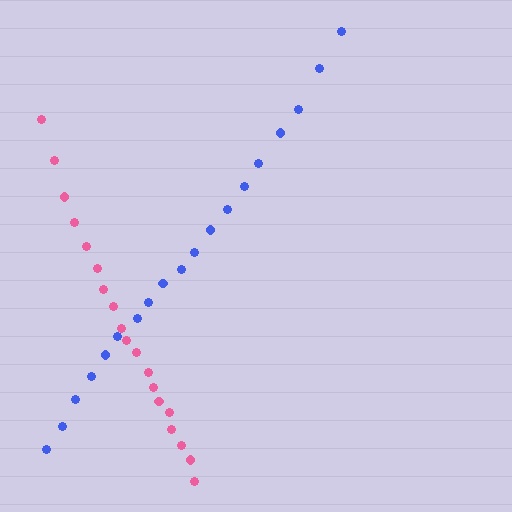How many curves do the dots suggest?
There are 2 distinct paths.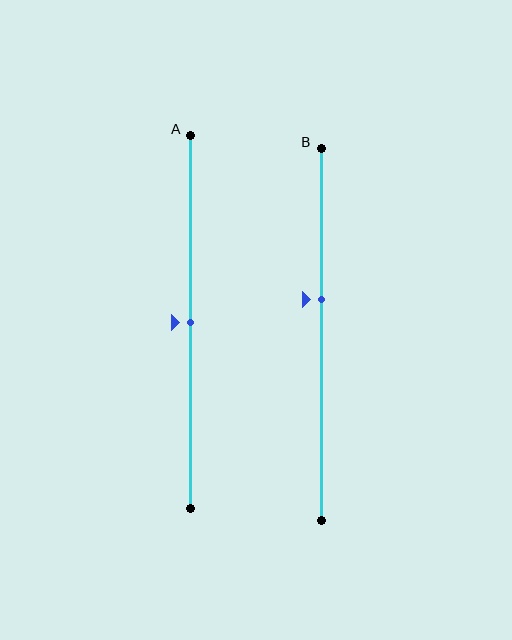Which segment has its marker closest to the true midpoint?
Segment A has its marker closest to the true midpoint.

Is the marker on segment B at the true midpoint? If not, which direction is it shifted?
No, the marker on segment B is shifted upward by about 10% of the segment length.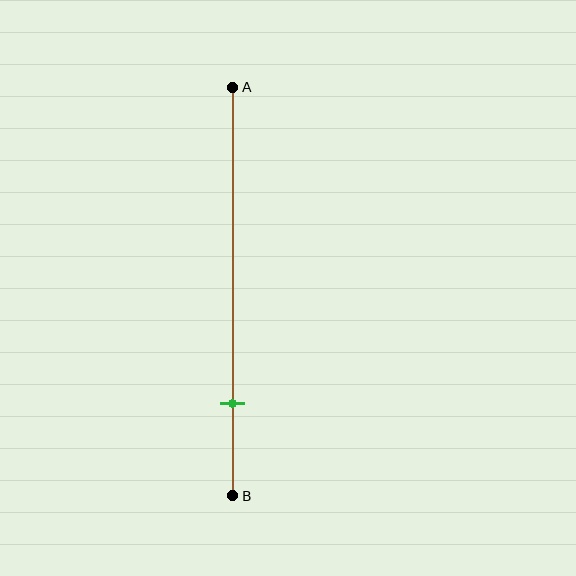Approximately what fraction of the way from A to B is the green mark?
The green mark is approximately 75% of the way from A to B.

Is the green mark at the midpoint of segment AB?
No, the mark is at about 75% from A, not at the 50% midpoint.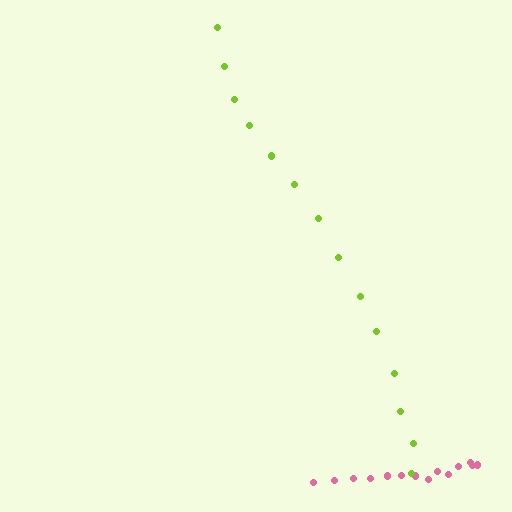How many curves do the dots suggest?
There are 2 distinct paths.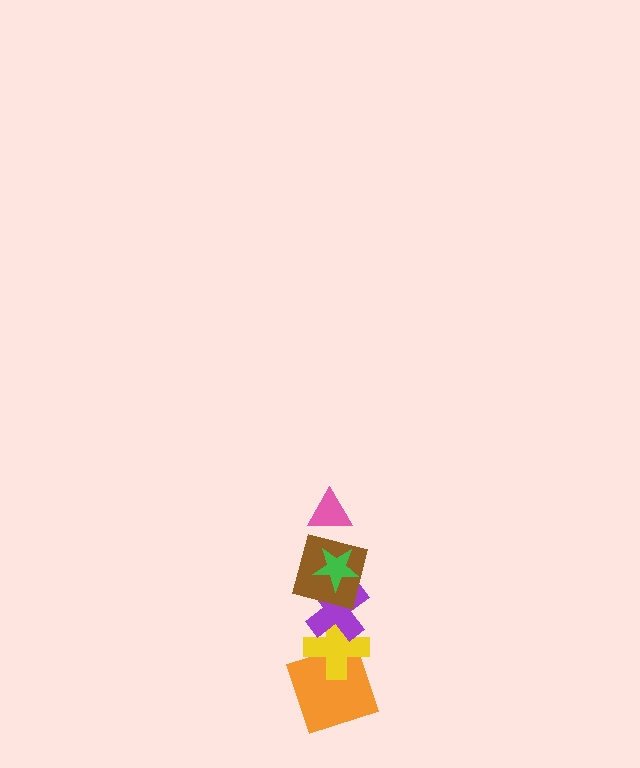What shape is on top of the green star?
The pink triangle is on top of the green star.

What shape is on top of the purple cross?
The brown square is on top of the purple cross.